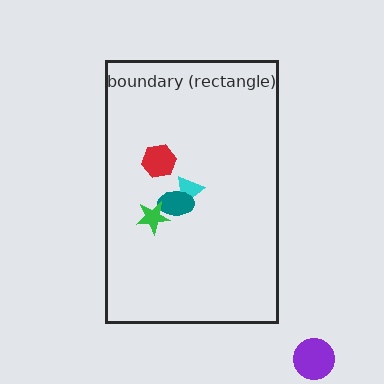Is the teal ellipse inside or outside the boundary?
Inside.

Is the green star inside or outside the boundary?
Inside.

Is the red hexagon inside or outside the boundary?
Inside.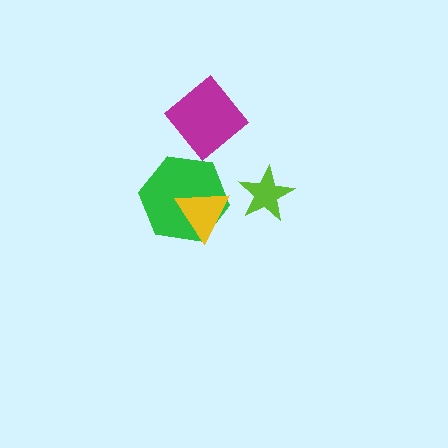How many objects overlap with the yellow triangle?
1 object overlaps with the yellow triangle.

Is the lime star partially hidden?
No, no other shape covers it.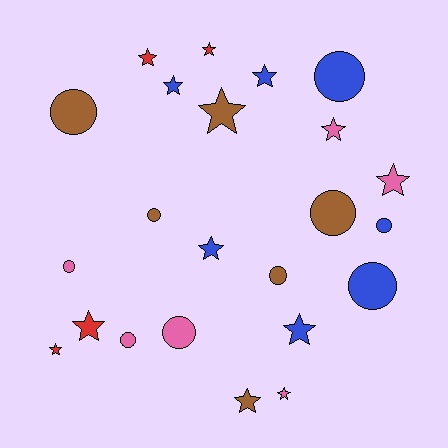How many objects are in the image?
There are 23 objects.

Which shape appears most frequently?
Star, with 13 objects.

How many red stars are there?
There are 4 red stars.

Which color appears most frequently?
Blue, with 7 objects.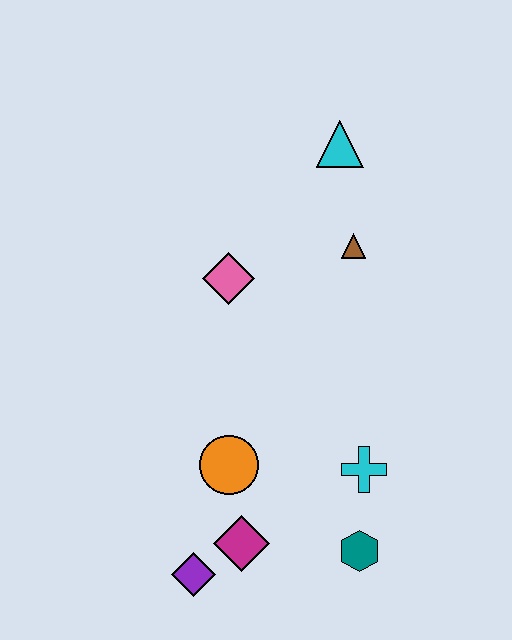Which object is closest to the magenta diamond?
The purple diamond is closest to the magenta diamond.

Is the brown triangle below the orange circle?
No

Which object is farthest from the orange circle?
The cyan triangle is farthest from the orange circle.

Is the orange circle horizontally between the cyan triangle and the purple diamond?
Yes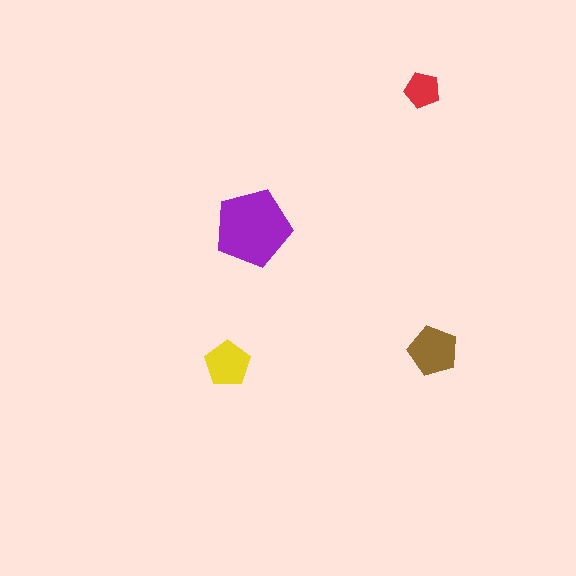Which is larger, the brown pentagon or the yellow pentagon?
The brown one.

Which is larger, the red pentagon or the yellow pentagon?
The yellow one.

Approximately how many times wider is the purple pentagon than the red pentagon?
About 2 times wider.